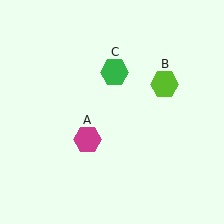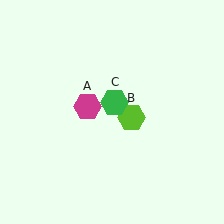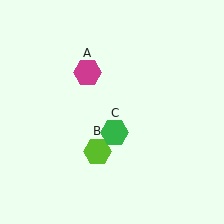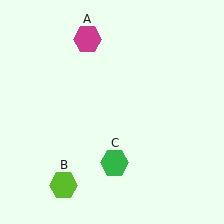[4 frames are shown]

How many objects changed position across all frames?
3 objects changed position: magenta hexagon (object A), lime hexagon (object B), green hexagon (object C).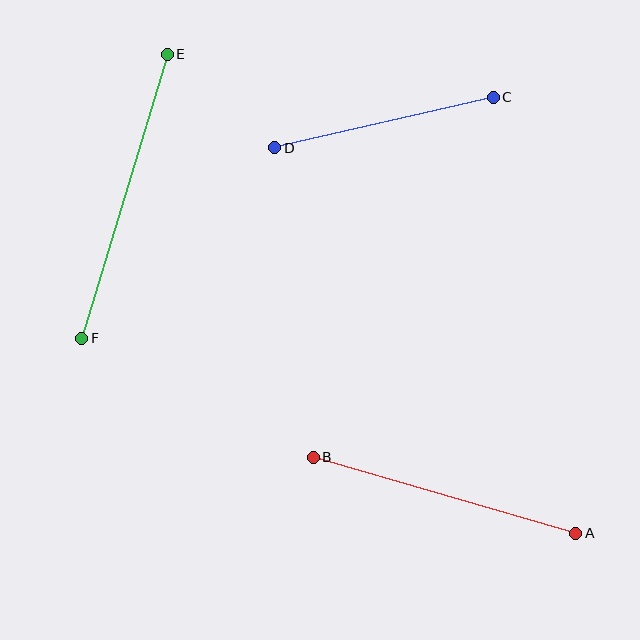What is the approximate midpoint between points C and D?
The midpoint is at approximately (384, 123) pixels.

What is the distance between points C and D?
The distance is approximately 224 pixels.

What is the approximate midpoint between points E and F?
The midpoint is at approximately (125, 196) pixels.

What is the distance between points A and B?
The distance is approximately 273 pixels.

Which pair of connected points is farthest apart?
Points E and F are farthest apart.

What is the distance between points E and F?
The distance is approximately 296 pixels.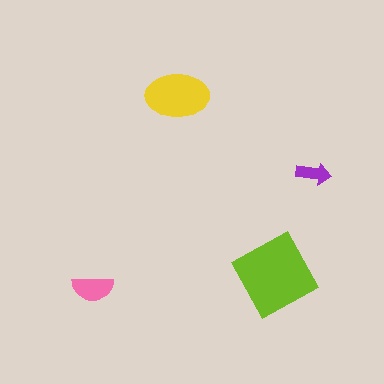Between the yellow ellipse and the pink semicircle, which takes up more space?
The yellow ellipse.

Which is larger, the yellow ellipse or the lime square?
The lime square.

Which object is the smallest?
The purple arrow.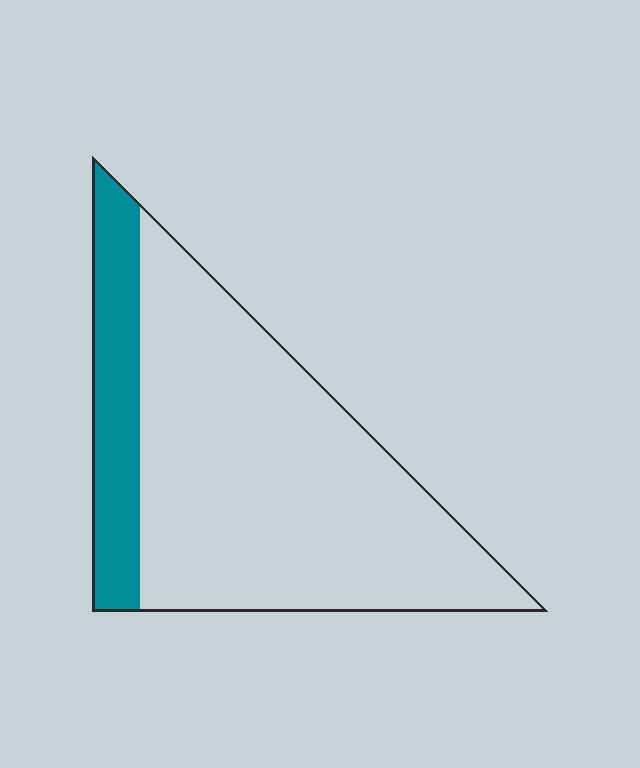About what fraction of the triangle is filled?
About one fifth (1/5).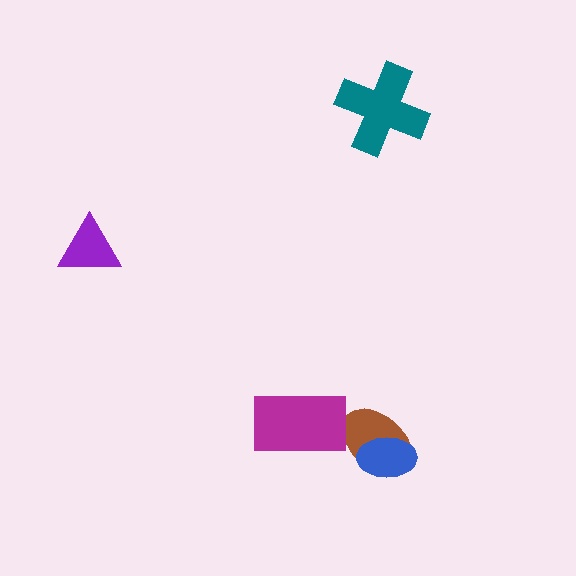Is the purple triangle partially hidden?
No, no other shape covers it.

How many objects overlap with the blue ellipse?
1 object overlaps with the blue ellipse.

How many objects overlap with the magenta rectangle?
0 objects overlap with the magenta rectangle.